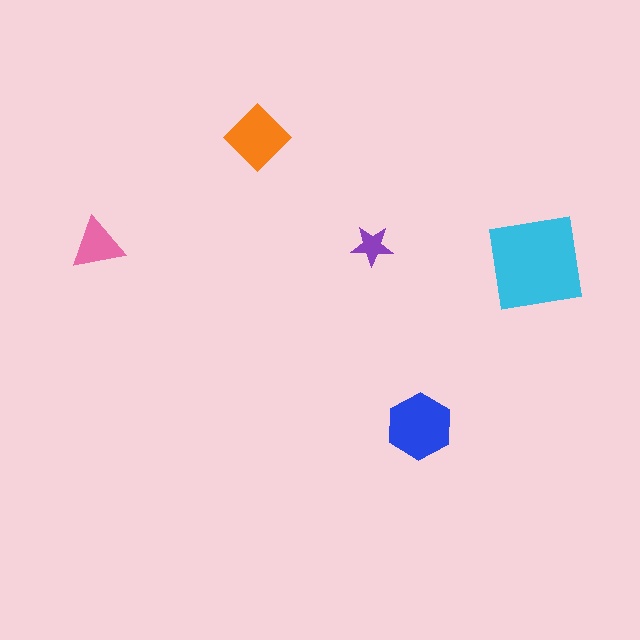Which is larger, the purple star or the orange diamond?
The orange diamond.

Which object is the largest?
The cyan square.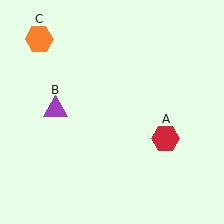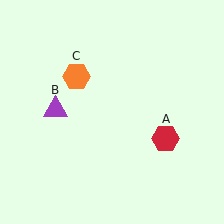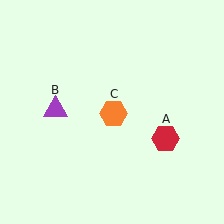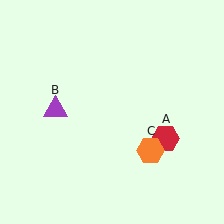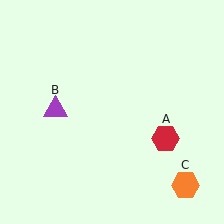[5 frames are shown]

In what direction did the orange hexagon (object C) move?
The orange hexagon (object C) moved down and to the right.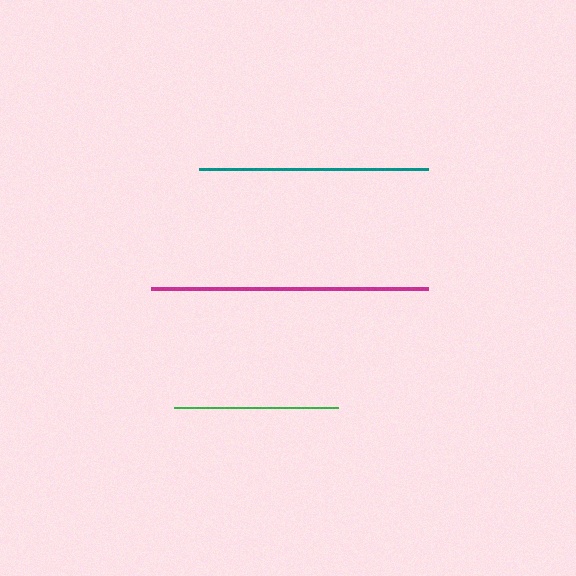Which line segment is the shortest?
The green line is the shortest at approximately 164 pixels.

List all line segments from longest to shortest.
From longest to shortest: magenta, teal, green.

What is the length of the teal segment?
The teal segment is approximately 229 pixels long.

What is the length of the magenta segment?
The magenta segment is approximately 277 pixels long.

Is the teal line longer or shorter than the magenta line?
The magenta line is longer than the teal line.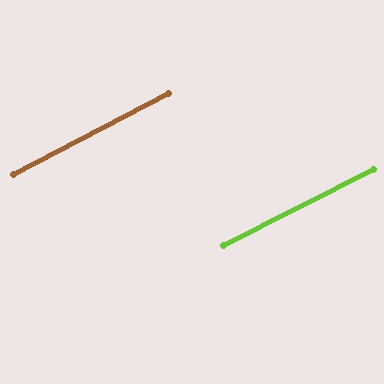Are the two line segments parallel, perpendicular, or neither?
Parallel — their directions differ by only 0.9°.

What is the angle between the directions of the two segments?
Approximately 1 degree.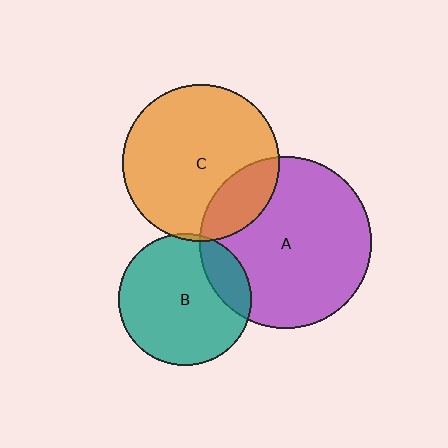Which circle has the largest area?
Circle A (purple).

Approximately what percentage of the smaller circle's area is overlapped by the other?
Approximately 20%.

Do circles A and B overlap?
Yes.